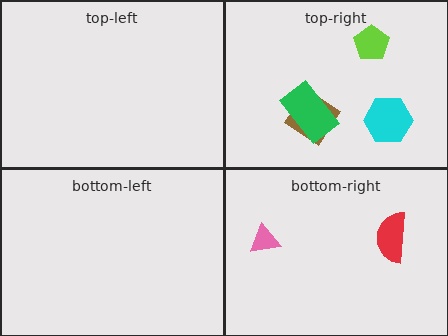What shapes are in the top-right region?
The brown diamond, the cyan hexagon, the green rectangle, the lime pentagon.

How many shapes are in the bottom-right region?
2.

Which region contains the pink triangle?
The bottom-right region.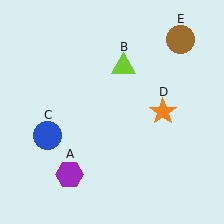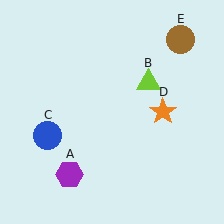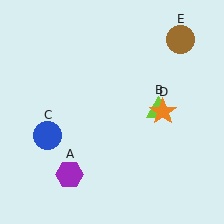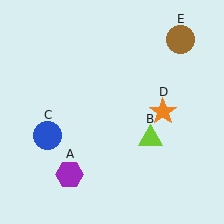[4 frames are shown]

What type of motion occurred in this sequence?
The lime triangle (object B) rotated clockwise around the center of the scene.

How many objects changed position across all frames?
1 object changed position: lime triangle (object B).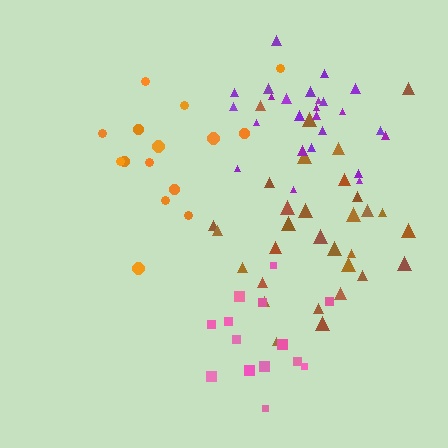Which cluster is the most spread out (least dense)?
Orange.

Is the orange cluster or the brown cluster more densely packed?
Brown.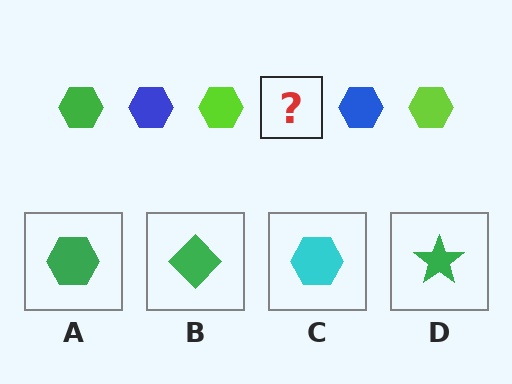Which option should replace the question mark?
Option A.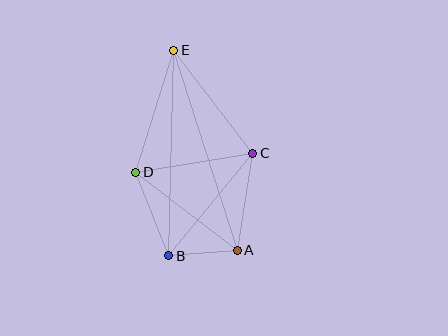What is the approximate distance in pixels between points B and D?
The distance between B and D is approximately 90 pixels.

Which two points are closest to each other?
Points A and B are closest to each other.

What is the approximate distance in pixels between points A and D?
The distance between A and D is approximately 128 pixels.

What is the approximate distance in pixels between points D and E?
The distance between D and E is approximately 127 pixels.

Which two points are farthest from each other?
Points A and E are farthest from each other.